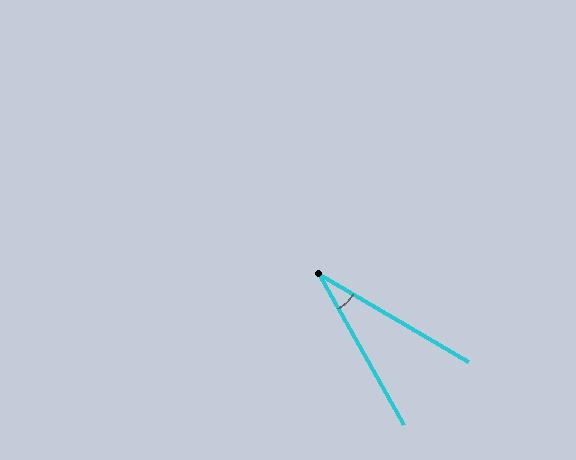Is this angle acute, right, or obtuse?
It is acute.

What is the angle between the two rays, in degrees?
Approximately 30 degrees.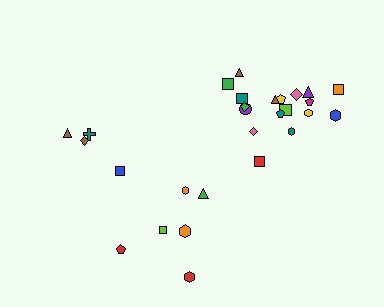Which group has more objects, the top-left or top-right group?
The top-right group.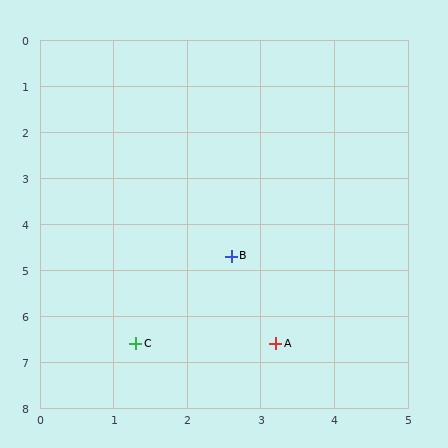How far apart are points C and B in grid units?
Points C and B are about 2.3 grid units apart.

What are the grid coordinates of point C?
Point C is at approximately (1.3, 6.6).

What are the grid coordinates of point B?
Point B is at approximately (2.6, 4.7).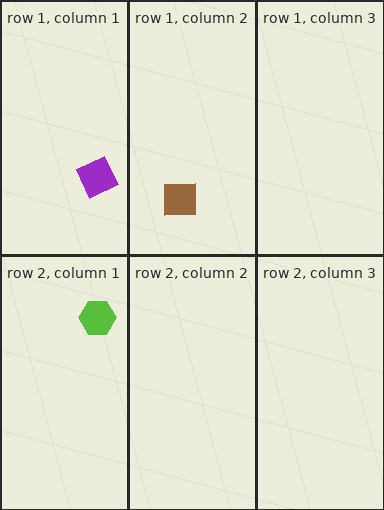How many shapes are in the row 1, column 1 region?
1.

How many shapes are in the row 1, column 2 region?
1.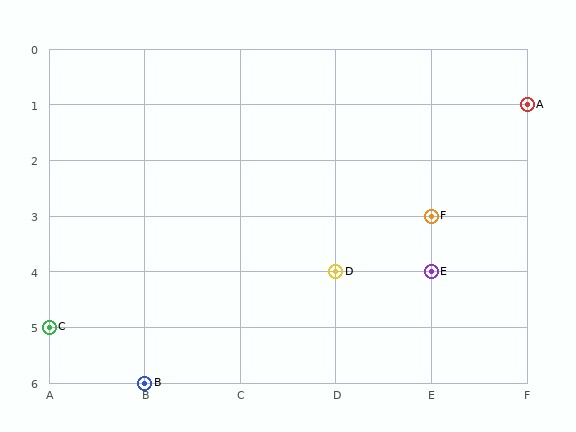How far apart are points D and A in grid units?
Points D and A are 2 columns and 3 rows apart (about 3.6 grid units diagonally).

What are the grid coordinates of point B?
Point B is at grid coordinates (B, 6).